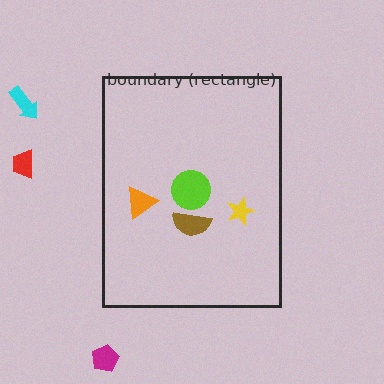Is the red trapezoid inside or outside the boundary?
Outside.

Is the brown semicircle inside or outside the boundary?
Inside.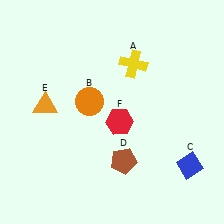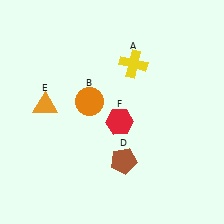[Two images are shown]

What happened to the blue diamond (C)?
The blue diamond (C) was removed in Image 2. It was in the bottom-right area of Image 1.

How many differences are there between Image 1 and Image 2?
There is 1 difference between the two images.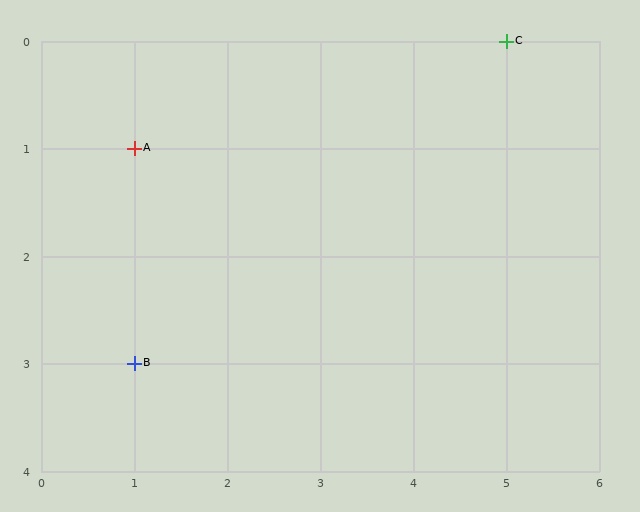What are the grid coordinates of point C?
Point C is at grid coordinates (5, 0).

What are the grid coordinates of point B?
Point B is at grid coordinates (1, 3).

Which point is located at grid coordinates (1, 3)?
Point B is at (1, 3).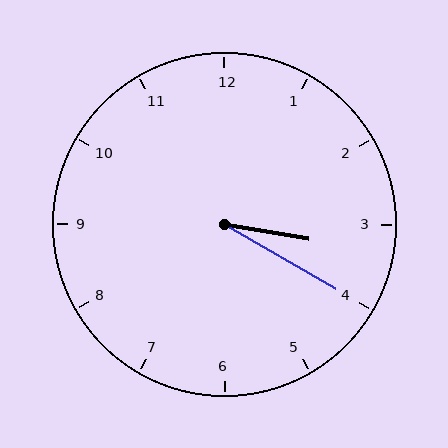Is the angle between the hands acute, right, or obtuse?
It is acute.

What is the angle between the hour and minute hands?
Approximately 20 degrees.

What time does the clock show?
3:20.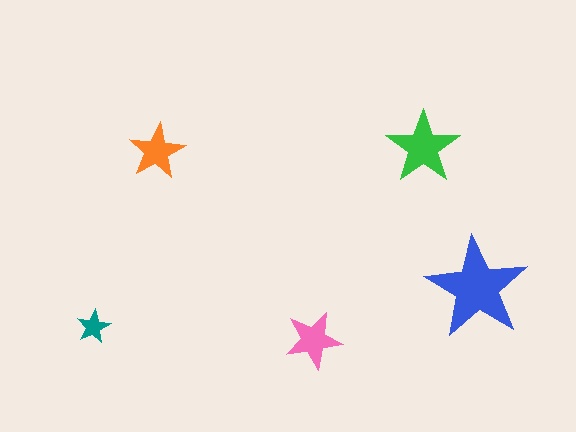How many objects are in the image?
There are 5 objects in the image.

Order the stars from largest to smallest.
the blue one, the green one, the pink one, the orange one, the teal one.